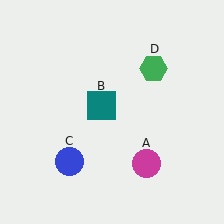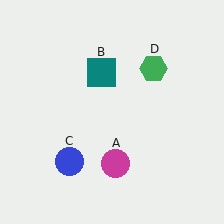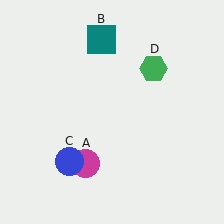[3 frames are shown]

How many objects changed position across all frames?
2 objects changed position: magenta circle (object A), teal square (object B).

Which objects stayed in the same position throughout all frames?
Blue circle (object C) and green hexagon (object D) remained stationary.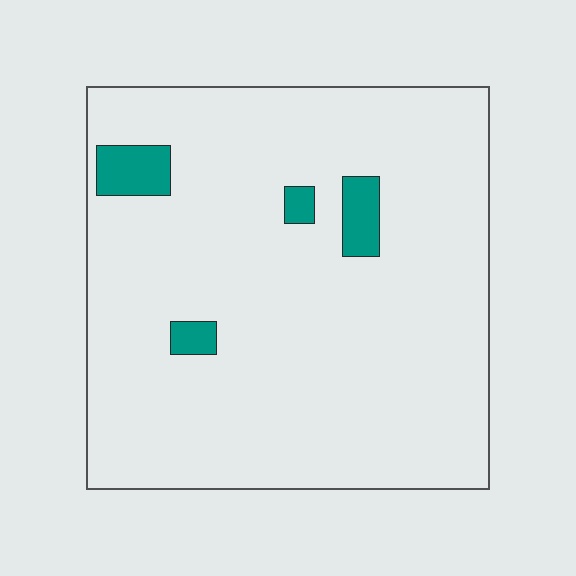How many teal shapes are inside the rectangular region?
4.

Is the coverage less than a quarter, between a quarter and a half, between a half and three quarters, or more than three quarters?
Less than a quarter.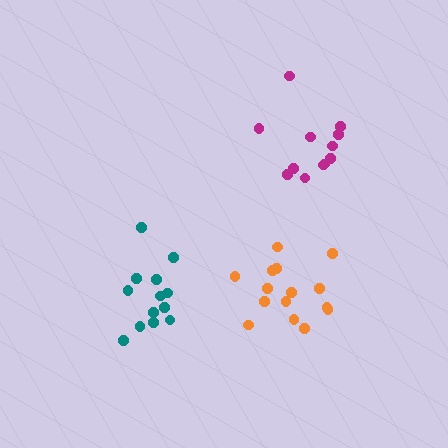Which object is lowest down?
The teal cluster is bottommost.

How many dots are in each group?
Group 1: 13 dots, Group 2: 12 dots, Group 3: 15 dots (40 total).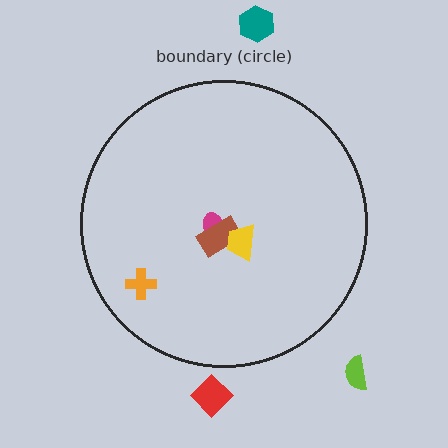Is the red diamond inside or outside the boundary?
Outside.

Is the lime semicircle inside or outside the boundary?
Outside.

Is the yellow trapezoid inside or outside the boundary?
Inside.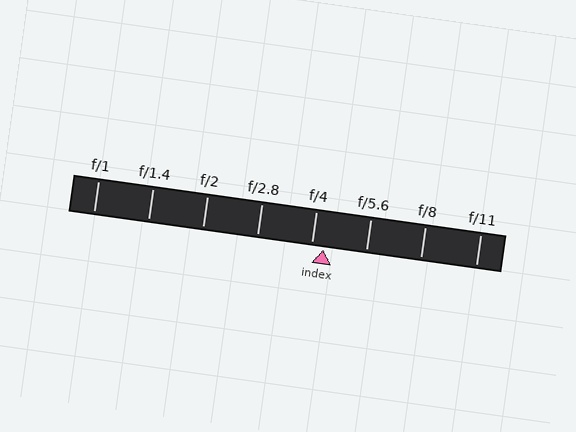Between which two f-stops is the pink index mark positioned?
The index mark is between f/4 and f/5.6.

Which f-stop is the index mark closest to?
The index mark is closest to f/4.